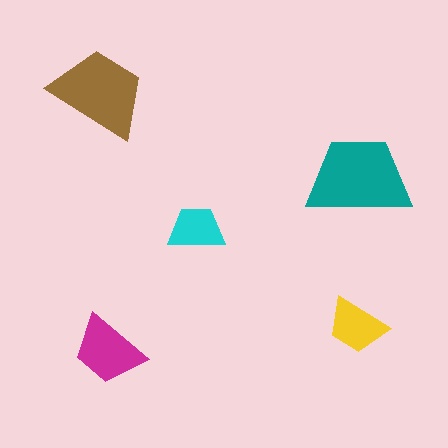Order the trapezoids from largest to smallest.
the teal one, the brown one, the magenta one, the yellow one, the cyan one.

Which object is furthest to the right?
The teal trapezoid is rightmost.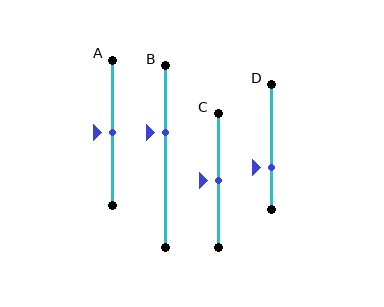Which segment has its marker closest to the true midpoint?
Segment A has its marker closest to the true midpoint.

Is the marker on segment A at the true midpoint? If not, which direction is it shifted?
Yes, the marker on segment A is at the true midpoint.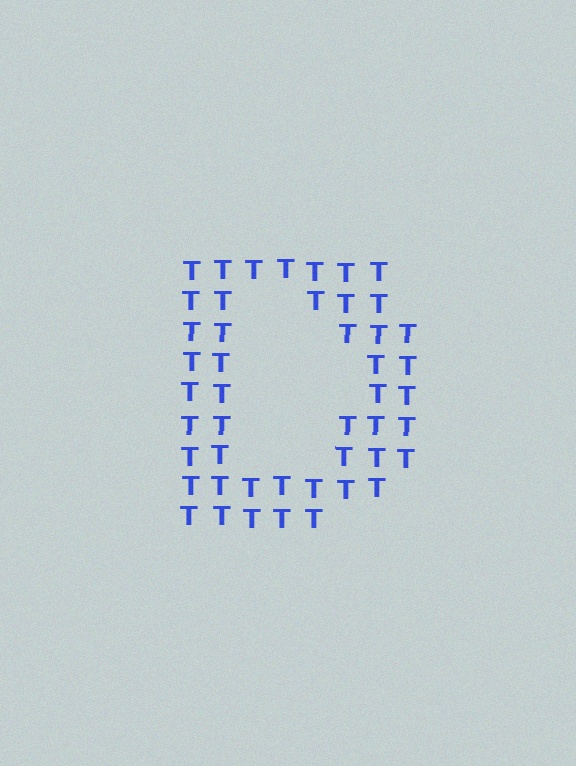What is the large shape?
The large shape is the letter D.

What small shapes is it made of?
It is made of small letter T's.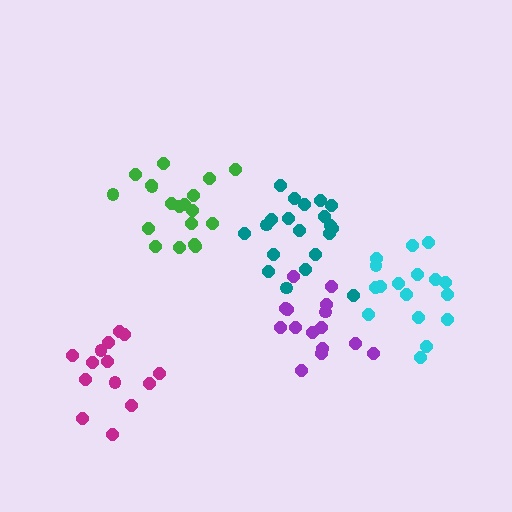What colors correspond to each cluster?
The clusters are colored: green, purple, magenta, teal, cyan.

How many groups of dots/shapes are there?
There are 5 groups.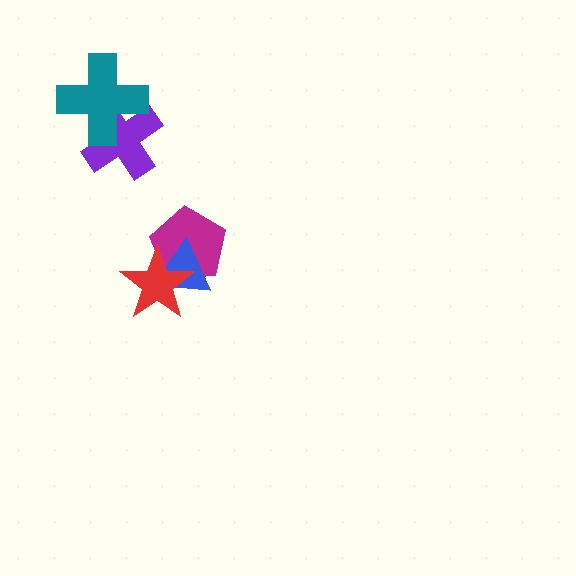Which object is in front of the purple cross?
The teal cross is in front of the purple cross.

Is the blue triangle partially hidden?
Yes, it is partially covered by another shape.